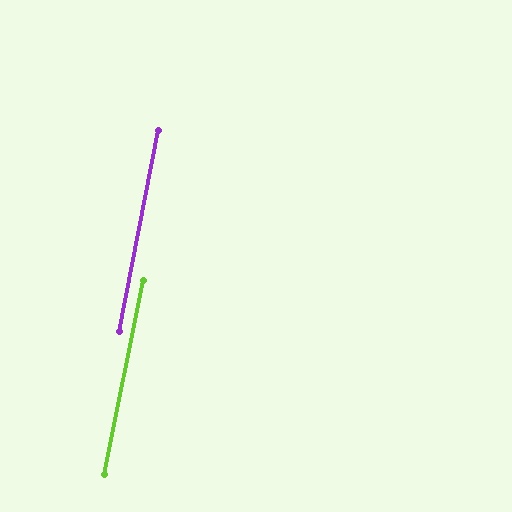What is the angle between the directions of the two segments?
Approximately 1 degree.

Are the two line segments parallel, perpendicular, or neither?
Parallel — their directions differ by only 0.5°.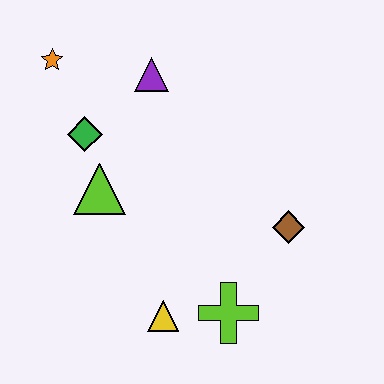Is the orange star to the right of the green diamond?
No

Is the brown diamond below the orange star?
Yes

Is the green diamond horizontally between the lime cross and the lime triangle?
No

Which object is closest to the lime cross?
The yellow triangle is closest to the lime cross.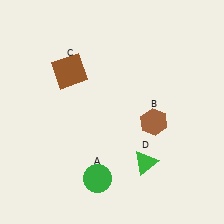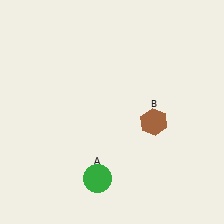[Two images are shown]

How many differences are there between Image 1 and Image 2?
There are 2 differences between the two images.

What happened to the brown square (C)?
The brown square (C) was removed in Image 2. It was in the top-left area of Image 1.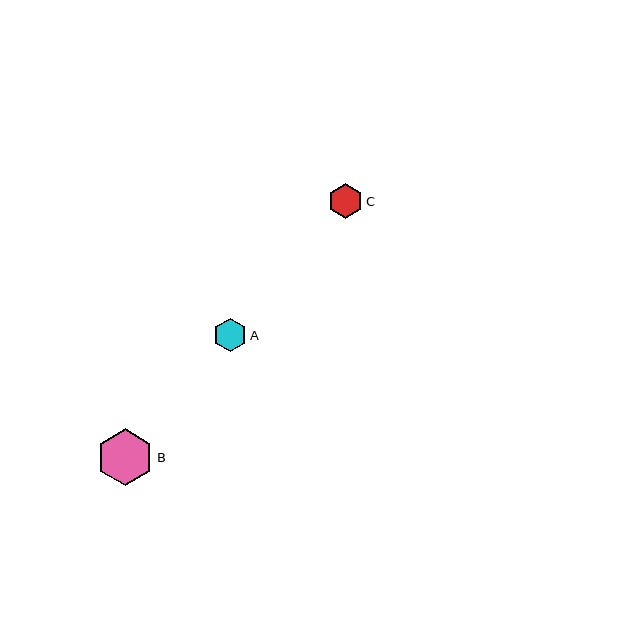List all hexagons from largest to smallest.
From largest to smallest: B, C, A.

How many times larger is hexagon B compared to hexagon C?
Hexagon B is approximately 1.6 times the size of hexagon C.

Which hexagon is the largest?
Hexagon B is the largest with a size of approximately 57 pixels.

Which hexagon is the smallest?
Hexagon A is the smallest with a size of approximately 33 pixels.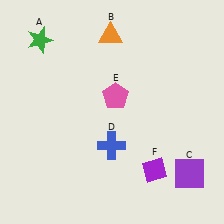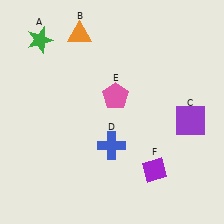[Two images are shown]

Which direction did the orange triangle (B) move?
The orange triangle (B) moved left.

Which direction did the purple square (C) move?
The purple square (C) moved up.